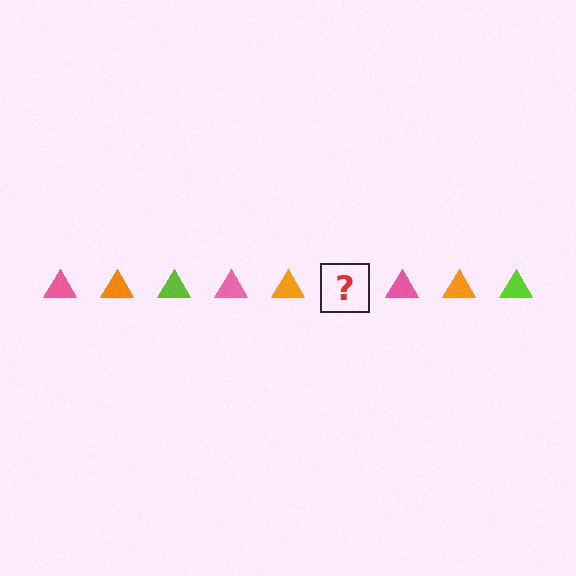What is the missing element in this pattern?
The missing element is a lime triangle.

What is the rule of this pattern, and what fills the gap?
The rule is that the pattern cycles through pink, orange, lime triangles. The gap should be filled with a lime triangle.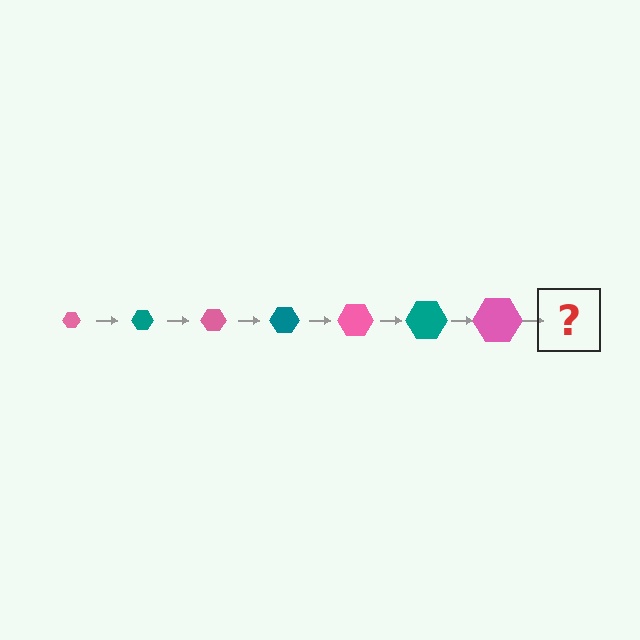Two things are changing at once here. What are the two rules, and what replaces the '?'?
The two rules are that the hexagon grows larger each step and the color cycles through pink and teal. The '?' should be a teal hexagon, larger than the previous one.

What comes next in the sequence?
The next element should be a teal hexagon, larger than the previous one.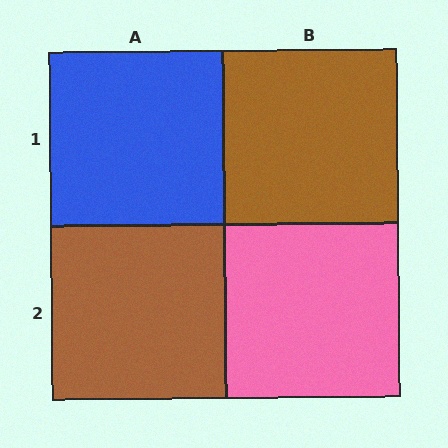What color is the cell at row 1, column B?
Brown.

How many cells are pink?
1 cell is pink.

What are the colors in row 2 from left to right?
Brown, pink.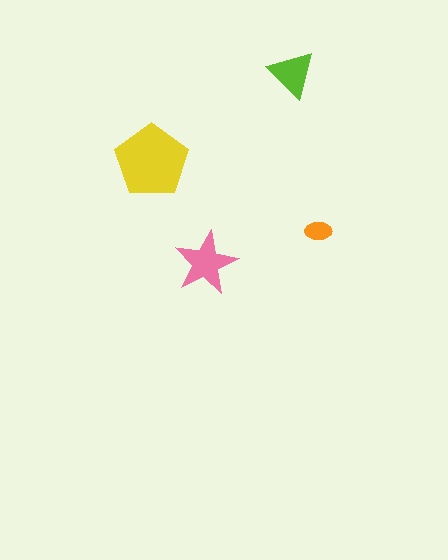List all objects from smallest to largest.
The orange ellipse, the lime triangle, the pink star, the yellow pentagon.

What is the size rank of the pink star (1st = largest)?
2nd.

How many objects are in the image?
There are 4 objects in the image.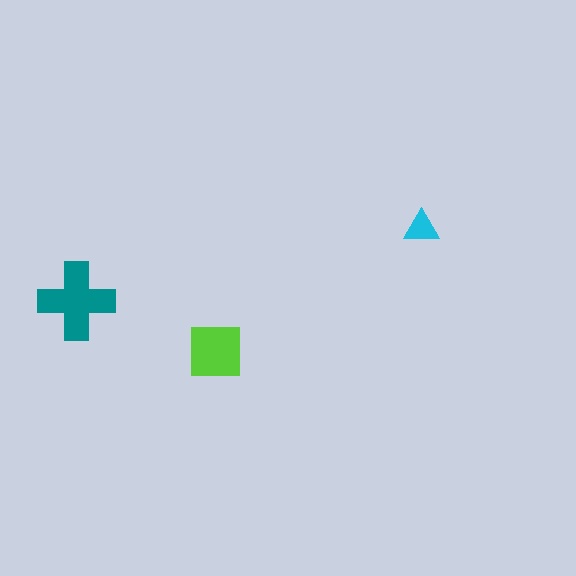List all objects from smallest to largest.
The cyan triangle, the lime square, the teal cross.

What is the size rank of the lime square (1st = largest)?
2nd.